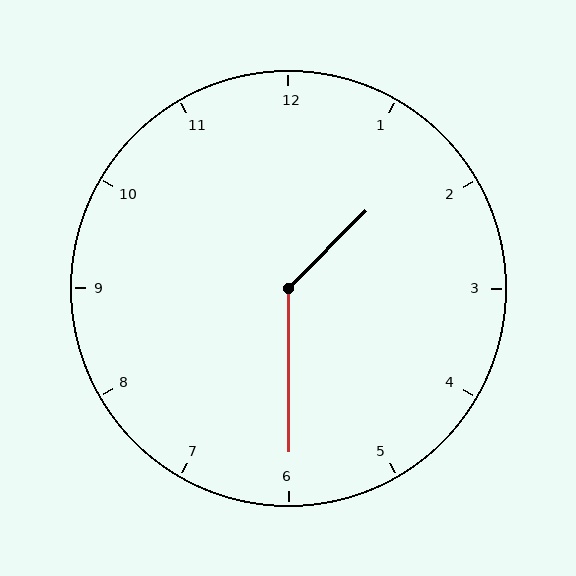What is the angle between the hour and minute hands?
Approximately 135 degrees.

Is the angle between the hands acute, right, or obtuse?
It is obtuse.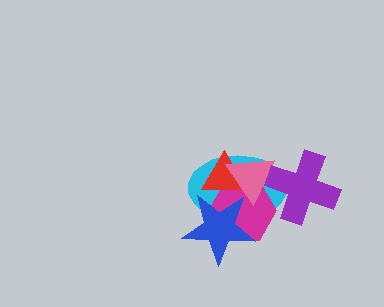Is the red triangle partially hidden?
Yes, it is partially covered by another shape.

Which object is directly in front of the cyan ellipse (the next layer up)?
The magenta hexagon is directly in front of the cyan ellipse.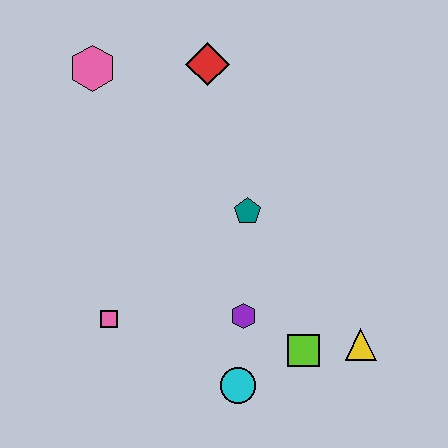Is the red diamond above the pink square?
Yes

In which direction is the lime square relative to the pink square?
The lime square is to the right of the pink square.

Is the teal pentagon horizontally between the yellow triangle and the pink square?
Yes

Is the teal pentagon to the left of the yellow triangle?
Yes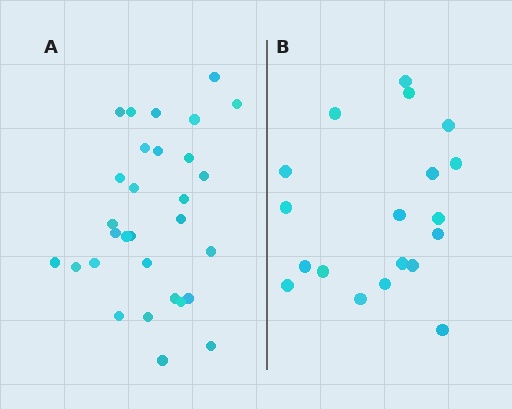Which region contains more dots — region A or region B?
Region A (the left region) has more dots.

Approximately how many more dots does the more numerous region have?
Region A has roughly 12 or so more dots than region B.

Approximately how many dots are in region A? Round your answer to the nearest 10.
About 30 dots.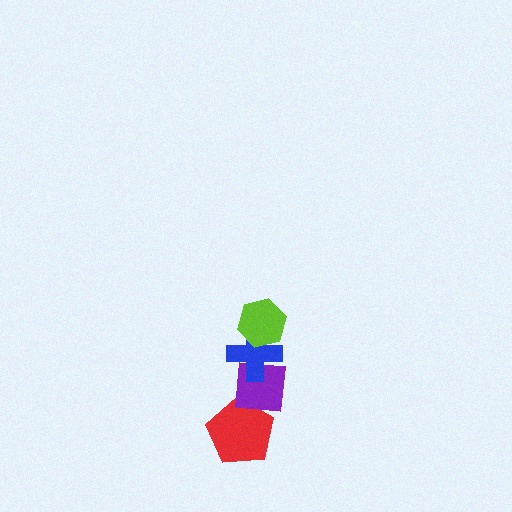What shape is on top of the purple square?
The blue cross is on top of the purple square.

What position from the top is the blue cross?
The blue cross is 2nd from the top.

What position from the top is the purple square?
The purple square is 3rd from the top.